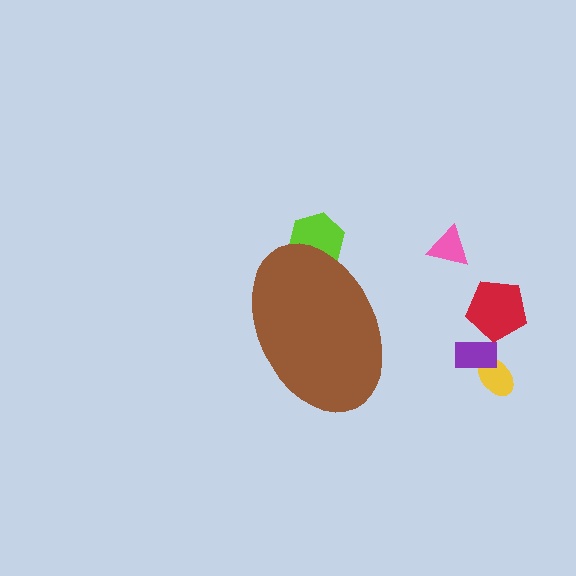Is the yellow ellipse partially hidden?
No, the yellow ellipse is fully visible.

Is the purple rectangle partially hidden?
No, the purple rectangle is fully visible.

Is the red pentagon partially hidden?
No, the red pentagon is fully visible.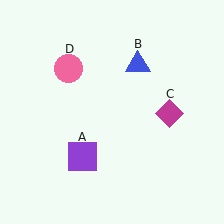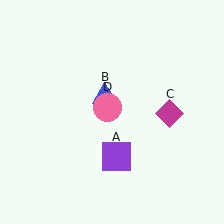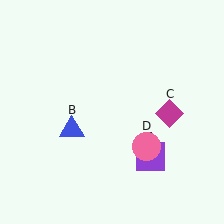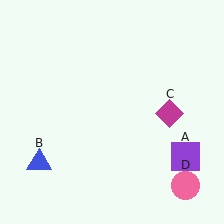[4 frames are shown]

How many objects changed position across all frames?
3 objects changed position: purple square (object A), blue triangle (object B), pink circle (object D).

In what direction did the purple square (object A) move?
The purple square (object A) moved right.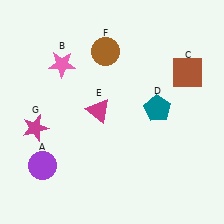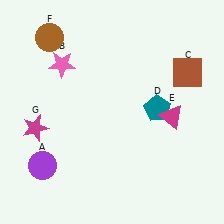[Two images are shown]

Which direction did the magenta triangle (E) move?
The magenta triangle (E) moved right.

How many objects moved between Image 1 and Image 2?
2 objects moved between the two images.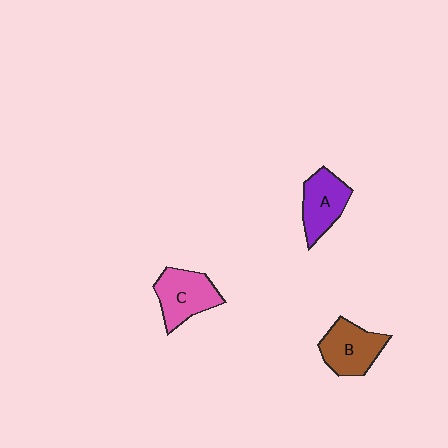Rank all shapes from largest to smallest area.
From largest to smallest: C (pink), B (brown), A (purple).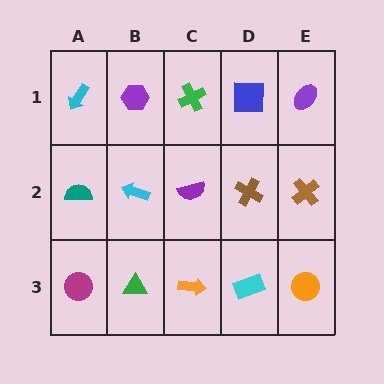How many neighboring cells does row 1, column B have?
3.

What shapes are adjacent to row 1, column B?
A cyan arrow (row 2, column B), a cyan arrow (row 1, column A), a green cross (row 1, column C).